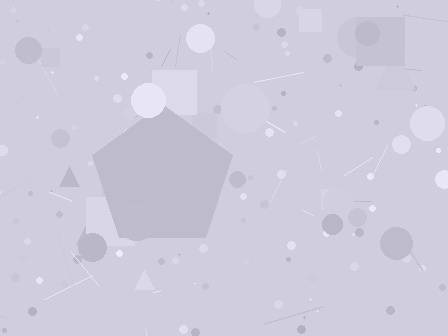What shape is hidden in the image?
A pentagon is hidden in the image.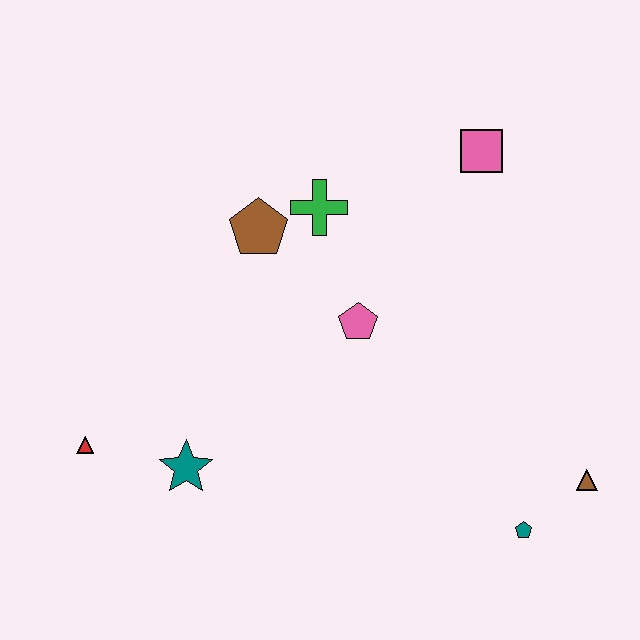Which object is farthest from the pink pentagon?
The red triangle is farthest from the pink pentagon.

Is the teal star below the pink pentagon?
Yes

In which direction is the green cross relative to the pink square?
The green cross is to the left of the pink square.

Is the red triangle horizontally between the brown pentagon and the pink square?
No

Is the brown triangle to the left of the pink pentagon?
No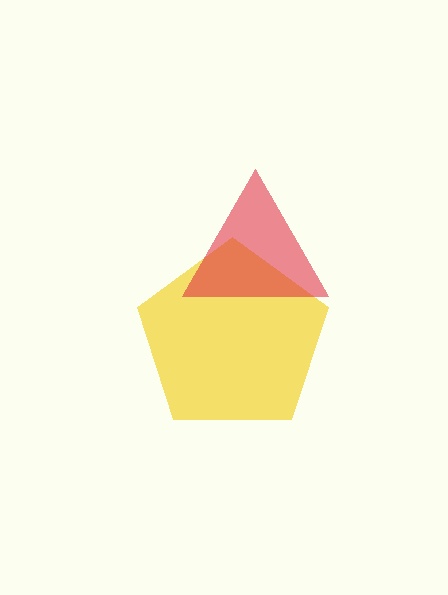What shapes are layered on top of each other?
The layered shapes are: a yellow pentagon, a red triangle.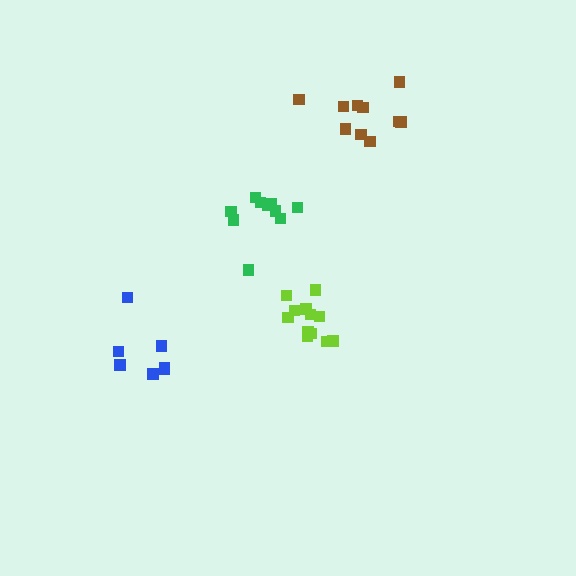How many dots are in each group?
Group 1: 12 dots, Group 2: 10 dots, Group 3: 7 dots, Group 4: 10 dots (39 total).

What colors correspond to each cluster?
The clusters are colored: lime, brown, blue, green.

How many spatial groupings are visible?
There are 4 spatial groupings.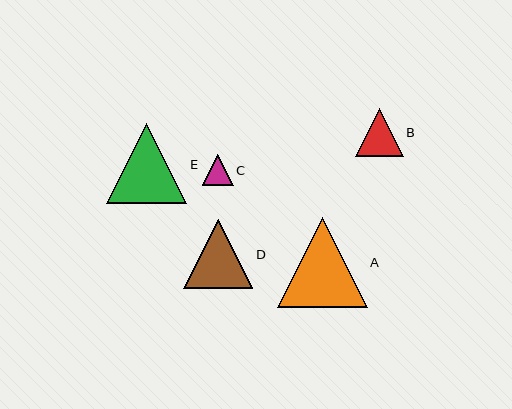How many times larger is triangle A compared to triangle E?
Triangle A is approximately 1.1 times the size of triangle E.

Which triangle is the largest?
Triangle A is the largest with a size of approximately 90 pixels.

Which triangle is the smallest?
Triangle C is the smallest with a size of approximately 31 pixels.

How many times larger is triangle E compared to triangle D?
Triangle E is approximately 1.2 times the size of triangle D.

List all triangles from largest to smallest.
From largest to smallest: A, E, D, B, C.